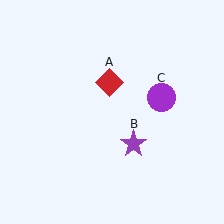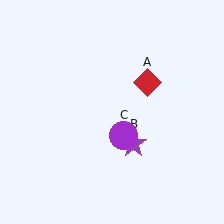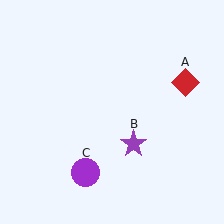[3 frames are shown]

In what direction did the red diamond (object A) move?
The red diamond (object A) moved right.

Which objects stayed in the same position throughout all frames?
Purple star (object B) remained stationary.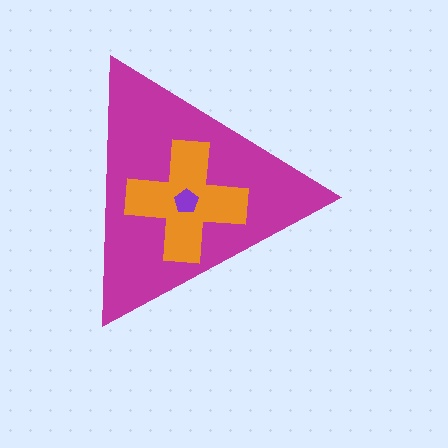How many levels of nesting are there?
3.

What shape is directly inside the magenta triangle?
The orange cross.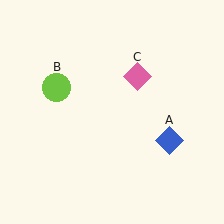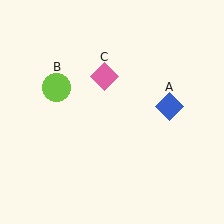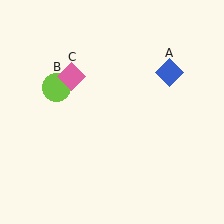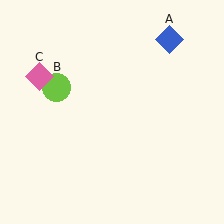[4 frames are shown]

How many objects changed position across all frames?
2 objects changed position: blue diamond (object A), pink diamond (object C).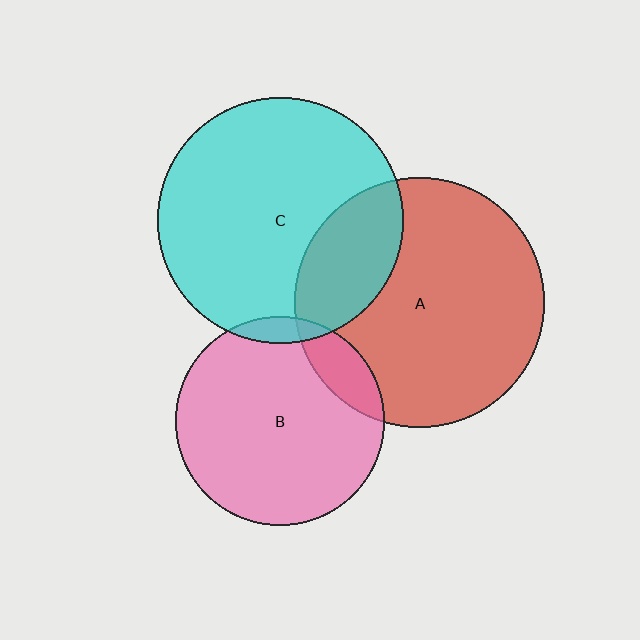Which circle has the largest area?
Circle A (red).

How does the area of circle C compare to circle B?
Approximately 1.4 times.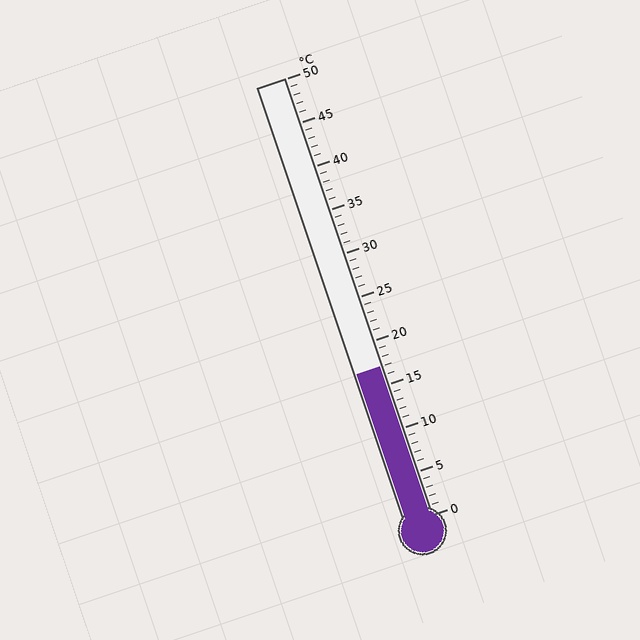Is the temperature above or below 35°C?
The temperature is below 35°C.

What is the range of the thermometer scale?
The thermometer scale ranges from 0°C to 50°C.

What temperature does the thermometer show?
The thermometer shows approximately 17°C.